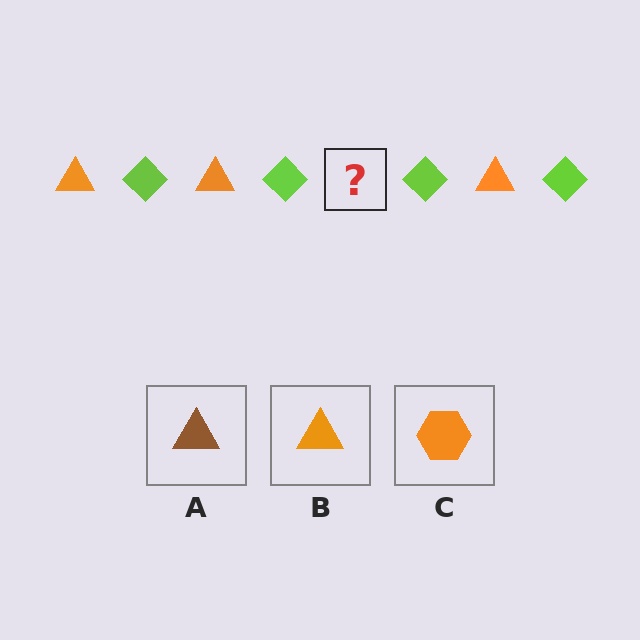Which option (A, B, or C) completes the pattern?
B.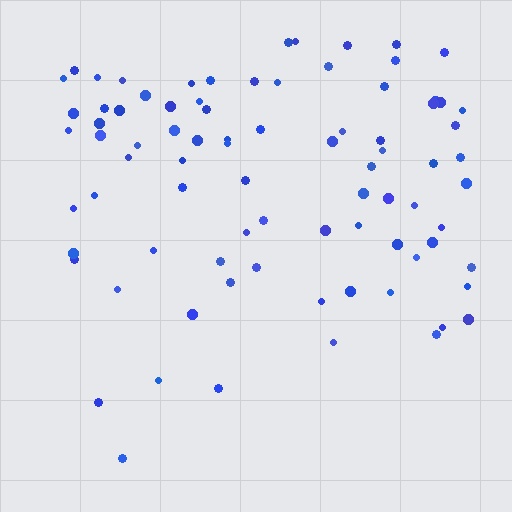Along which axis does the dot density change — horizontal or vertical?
Vertical.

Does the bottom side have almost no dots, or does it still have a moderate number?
Still a moderate number, just noticeably fewer than the top.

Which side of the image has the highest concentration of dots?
The top.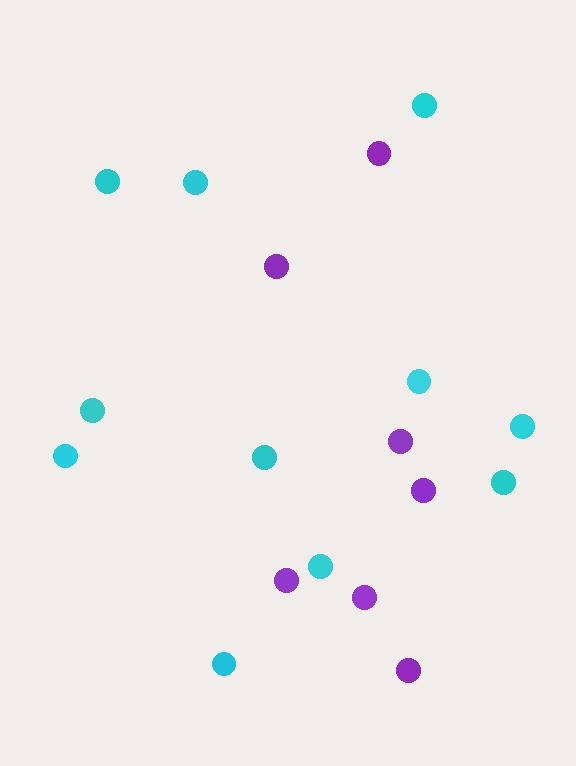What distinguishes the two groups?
There are 2 groups: one group of cyan circles (11) and one group of purple circles (7).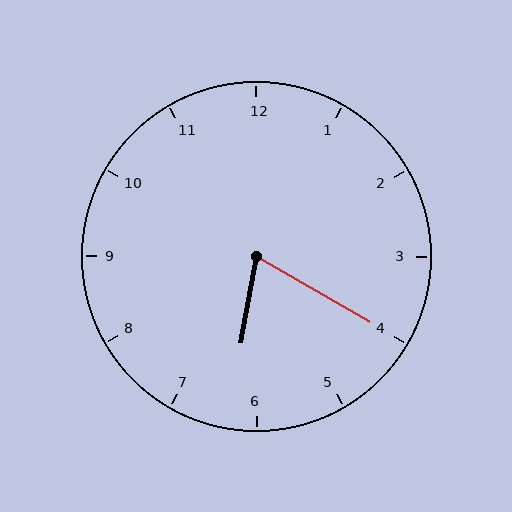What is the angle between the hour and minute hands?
Approximately 70 degrees.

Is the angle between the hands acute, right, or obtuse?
It is acute.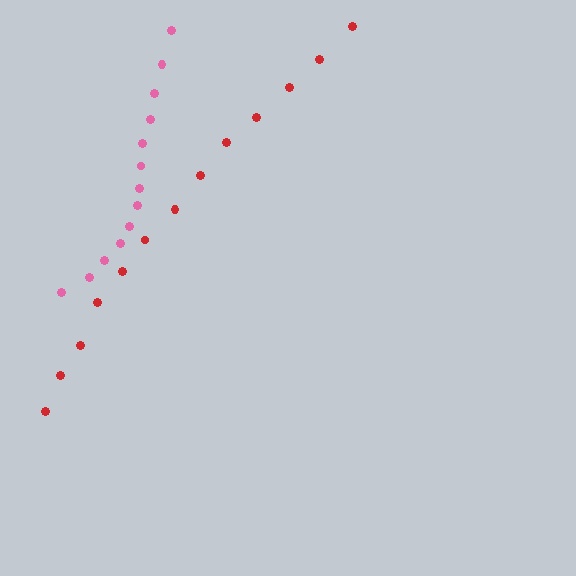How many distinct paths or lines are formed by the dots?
There are 2 distinct paths.